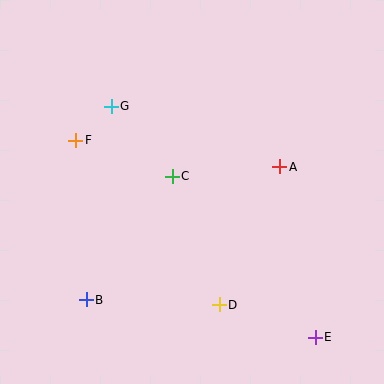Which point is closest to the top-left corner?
Point G is closest to the top-left corner.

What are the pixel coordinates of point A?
Point A is at (280, 167).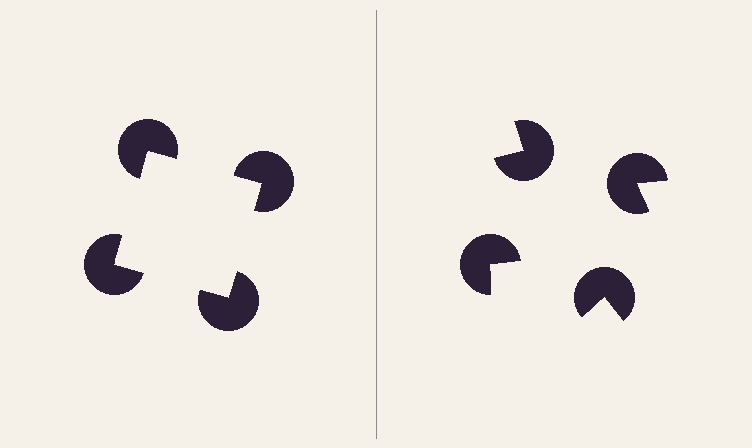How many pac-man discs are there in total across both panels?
8 — 4 on each side.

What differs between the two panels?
The pac-man discs are positioned identically on both sides; only the wedge orientations differ. On the left they align to a square; on the right they are misaligned.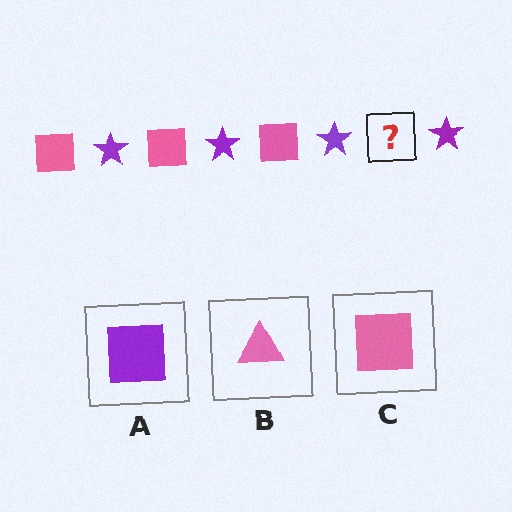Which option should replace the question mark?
Option C.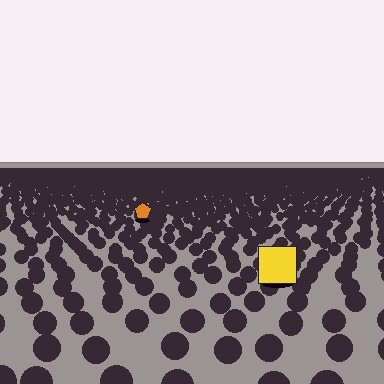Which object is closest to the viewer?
The yellow square is closest. The texture marks near it are larger and more spread out.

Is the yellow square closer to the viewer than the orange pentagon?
Yes. The yellow square is closer — you can tell from the texture gradient: the ground texture is coarser near it.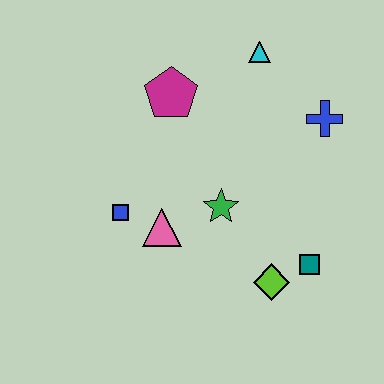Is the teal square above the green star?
No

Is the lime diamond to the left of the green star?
No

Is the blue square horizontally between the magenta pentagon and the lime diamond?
No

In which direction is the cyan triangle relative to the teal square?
The cyan triangle is above the teal square.